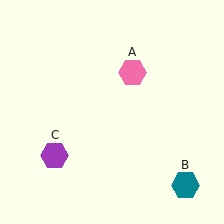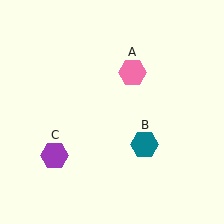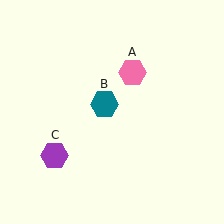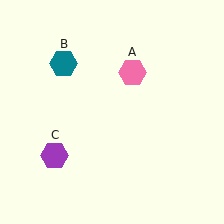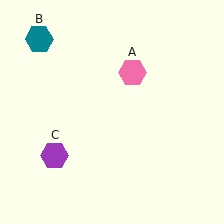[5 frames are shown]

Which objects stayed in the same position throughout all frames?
Pink hexagon (object A) and purple hexagon (object C) remained stationary.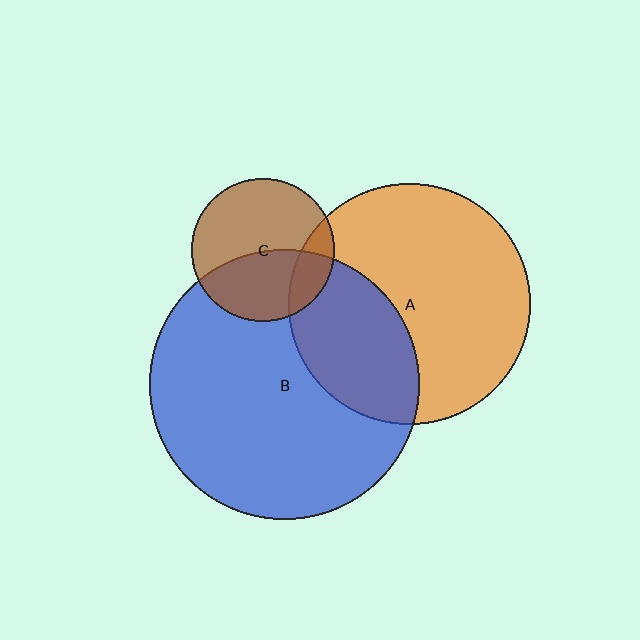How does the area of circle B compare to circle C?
Approximately 3.6 times.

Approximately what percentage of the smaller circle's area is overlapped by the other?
Approximately 45%.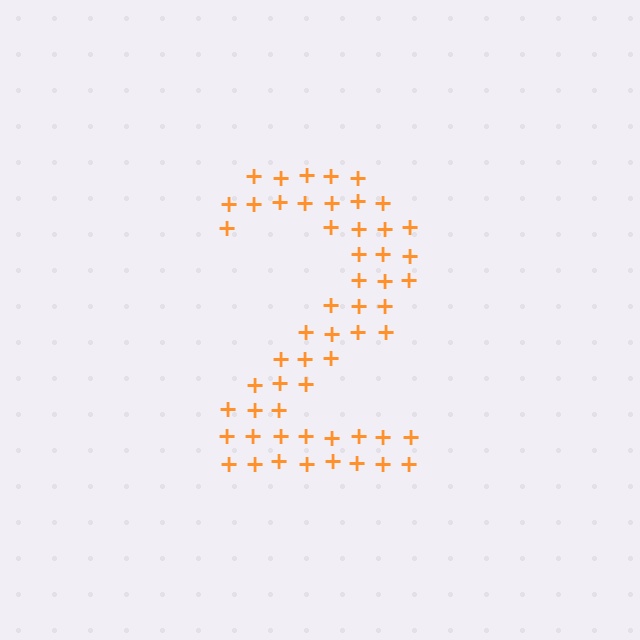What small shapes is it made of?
It is made of small plus signs.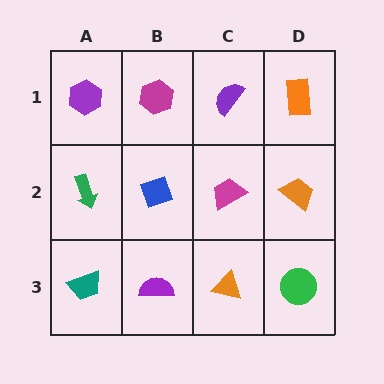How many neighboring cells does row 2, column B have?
4.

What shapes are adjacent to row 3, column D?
An orange trapezoid (row 2, column D), an orange triangle (row 3, column C).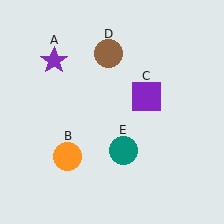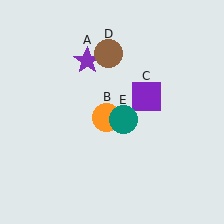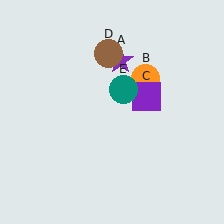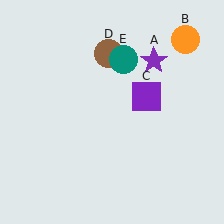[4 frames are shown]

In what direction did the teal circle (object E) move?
The teal circle (object E) moved up.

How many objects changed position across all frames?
3 objects changed position: purple star (object A), orange circle (object B), teal circle (object E).